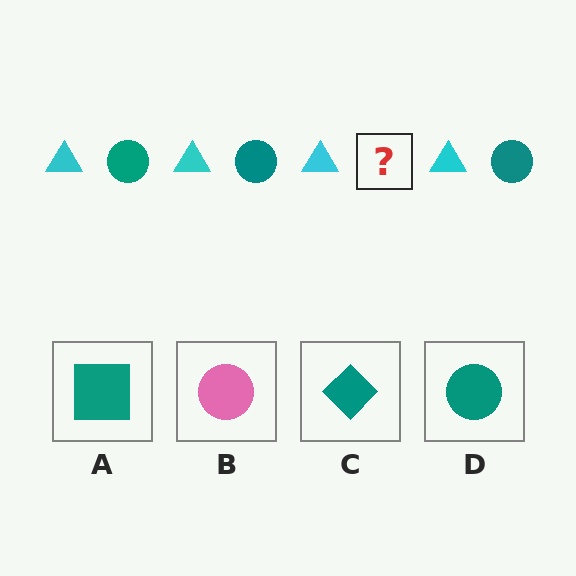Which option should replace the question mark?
Option D.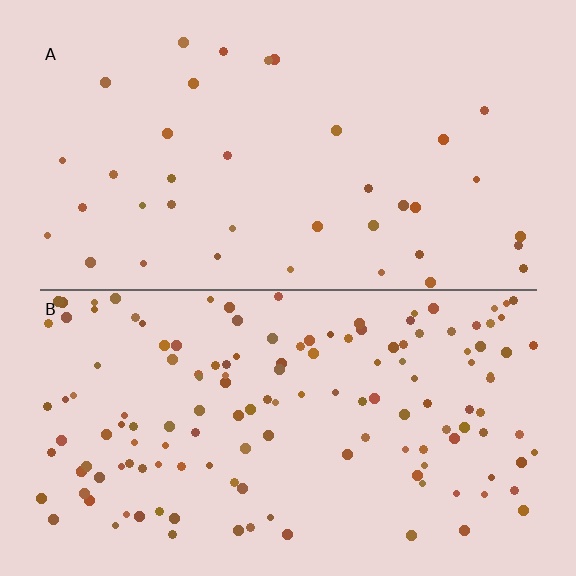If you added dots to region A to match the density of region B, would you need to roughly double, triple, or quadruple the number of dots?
Approximately quadruple.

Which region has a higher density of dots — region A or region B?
B (the bottom).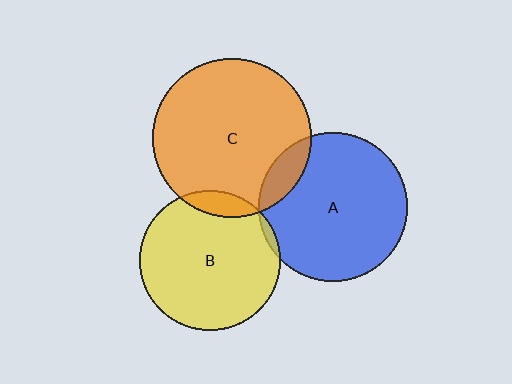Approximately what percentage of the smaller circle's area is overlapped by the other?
Approximately 5%.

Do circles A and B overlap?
Yes.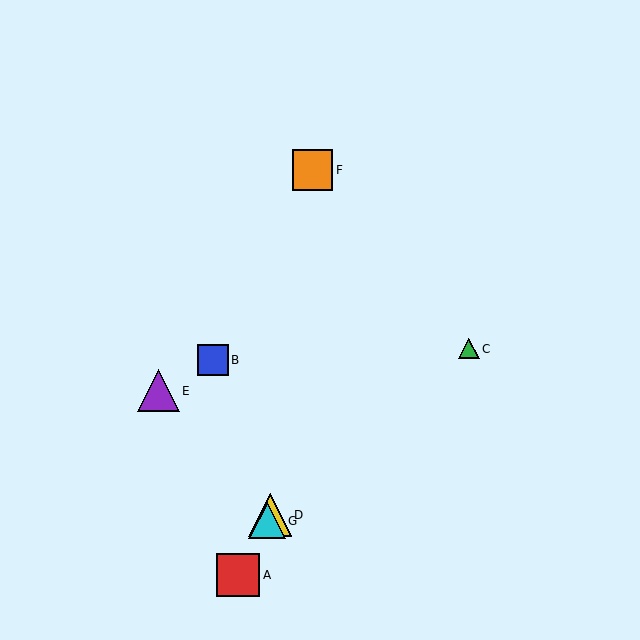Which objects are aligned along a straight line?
Objects A, D, G are aligned along a straight line.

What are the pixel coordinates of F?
Object F is at (313, 170).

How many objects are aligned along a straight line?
3 objects (A, D, G) are aligned along a straight line.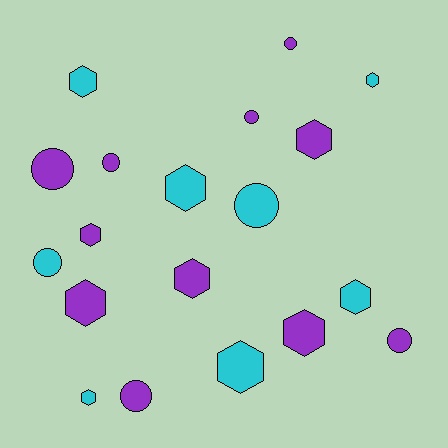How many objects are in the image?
There are 19 objects.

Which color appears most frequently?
Purple, with 11 objects.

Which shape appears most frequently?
Hexagon, with 11 objects.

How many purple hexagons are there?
There are 5 purple hexagons.